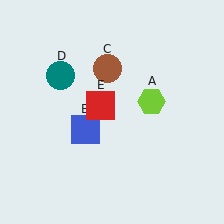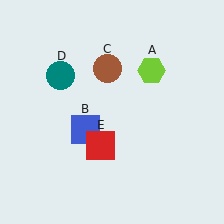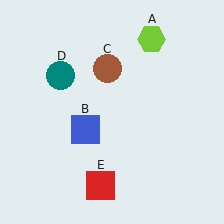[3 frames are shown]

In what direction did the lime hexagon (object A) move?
The lime hexagon (object A) moved up.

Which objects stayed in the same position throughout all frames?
Blue square (object B) and brown circle (object C) and teal circle (object D) remained stationary.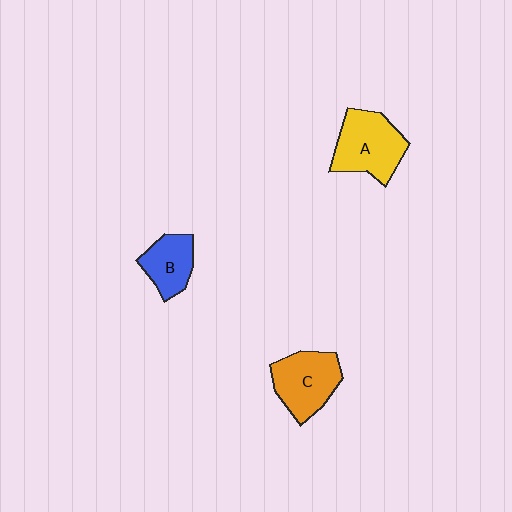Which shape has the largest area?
Shape A (yellow).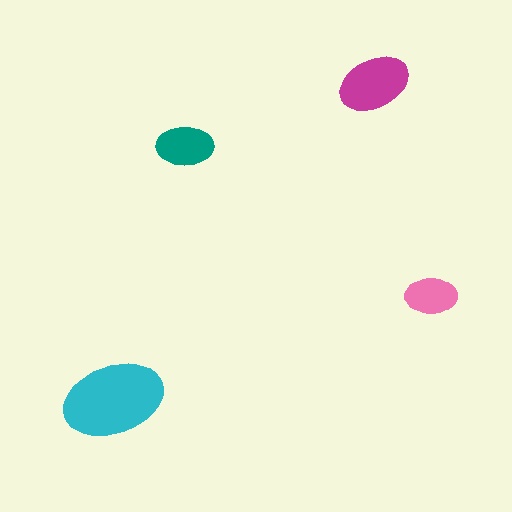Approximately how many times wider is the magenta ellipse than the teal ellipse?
About 1.5 times wider.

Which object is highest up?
The magenta ellipse is topmost.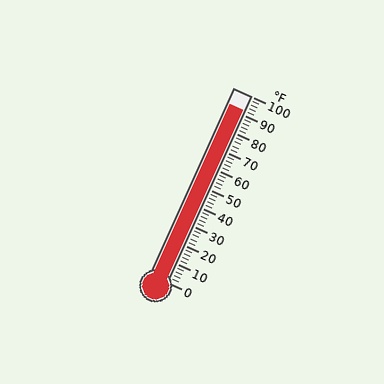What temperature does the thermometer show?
The thermometer shows approximately 92°F.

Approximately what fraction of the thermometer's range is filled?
The thermometer is filled to approximately 90% of its range.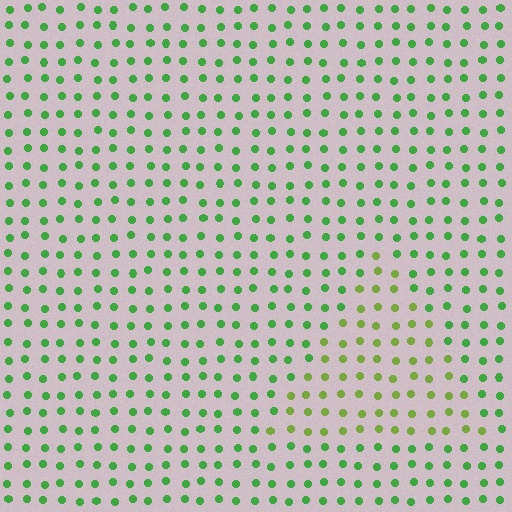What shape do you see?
I see a triangle.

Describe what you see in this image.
The image is filled with small green elements in a uniform arrangement. A triangle-shaped region is visible where the elements are tinted to a slightly different hue, forming a subtle color boundary.